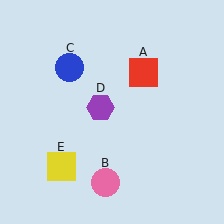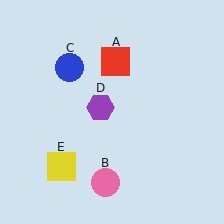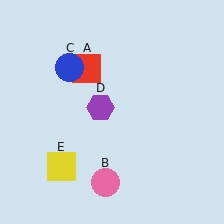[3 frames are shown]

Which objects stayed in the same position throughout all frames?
Pink circle (object B) and blue circle (object C) and purple hexagon (object D) and yellow square (object E) remained stationary.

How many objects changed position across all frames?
1 object changed position: red square (object A).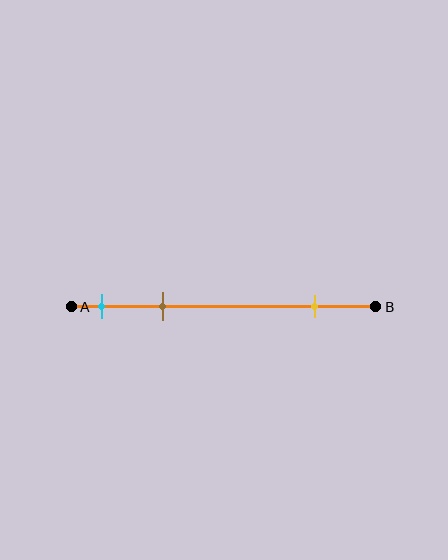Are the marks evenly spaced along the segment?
No, the marks are not evenly spaced.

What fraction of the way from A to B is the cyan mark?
The cyan mark is approximately 10% (0.1) of the way from A to B.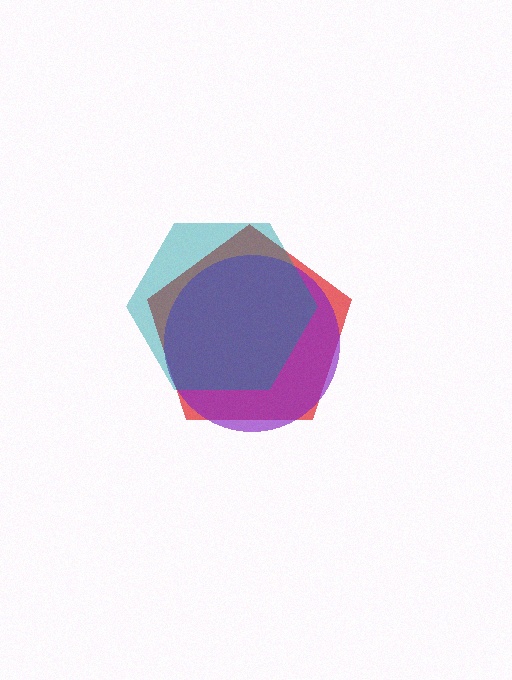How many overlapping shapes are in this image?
There are 3 overlapping shapes in the image.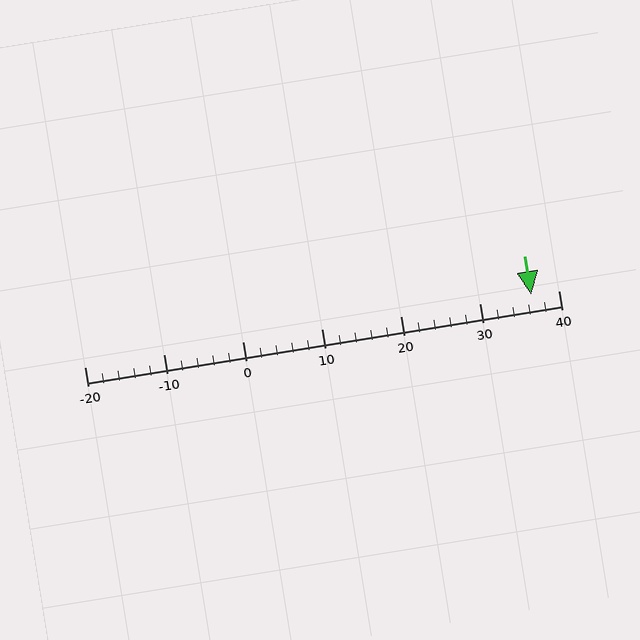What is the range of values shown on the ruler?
The ruler shows values from -20 to 40.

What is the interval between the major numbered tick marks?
The major tick marks are spaced 10 units apart.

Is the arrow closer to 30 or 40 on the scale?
The arrow is closer to 40.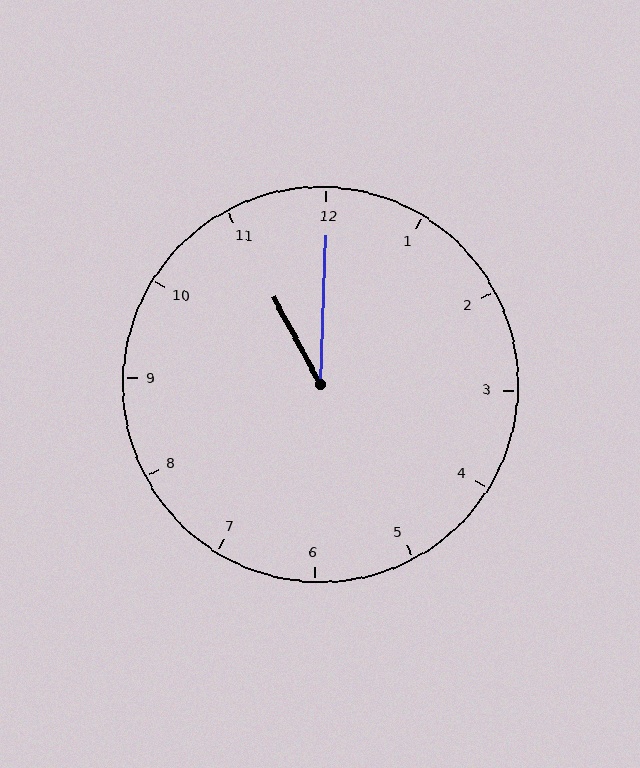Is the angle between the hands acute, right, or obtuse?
It is acute.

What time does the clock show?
11:00.